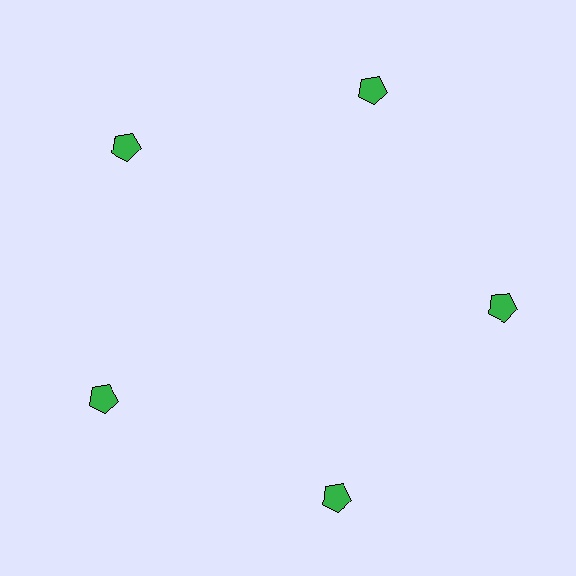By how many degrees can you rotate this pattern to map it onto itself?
The pattern maps onto itself every 72 degrees of rotation.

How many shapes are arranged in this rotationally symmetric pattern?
There are 5 shapes, arranged in 5 groups of 1.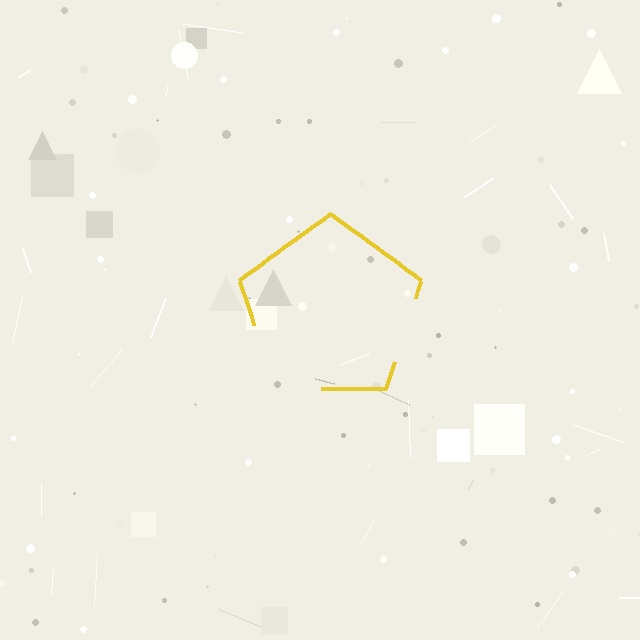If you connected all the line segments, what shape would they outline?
They would outline a pentagon.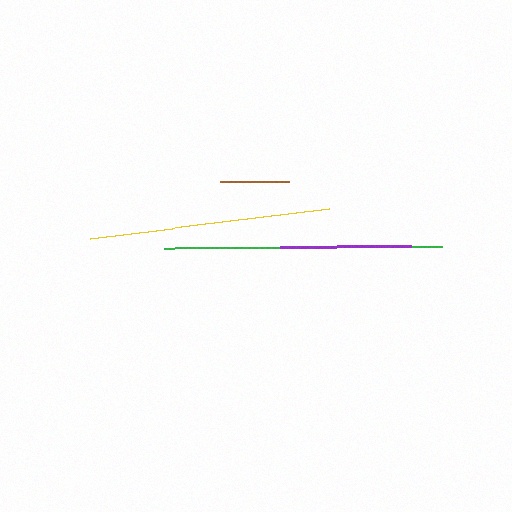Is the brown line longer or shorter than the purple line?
The purple line is longer than the brown line.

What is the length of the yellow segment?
The yellow segment is approximately 240 pixels long.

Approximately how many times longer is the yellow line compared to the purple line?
The yellow line is approximately 1.8 times the length of the purple line.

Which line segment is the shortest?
The brown line is the shortest at approximately 69 pixels.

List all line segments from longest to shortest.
From longest to shortest: green, yellow, purple, brown.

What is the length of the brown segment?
The brown segment is approximately 69 pixels long.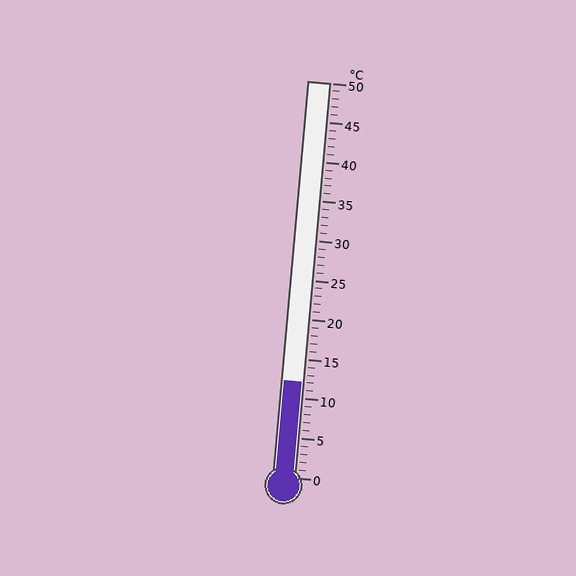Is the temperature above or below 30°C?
The temperature is below 30°C.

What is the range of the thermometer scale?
The thermometer scale ranges from 0°C to 50°C.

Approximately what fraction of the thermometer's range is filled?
The thermometer is filled to approximately 25% of its range.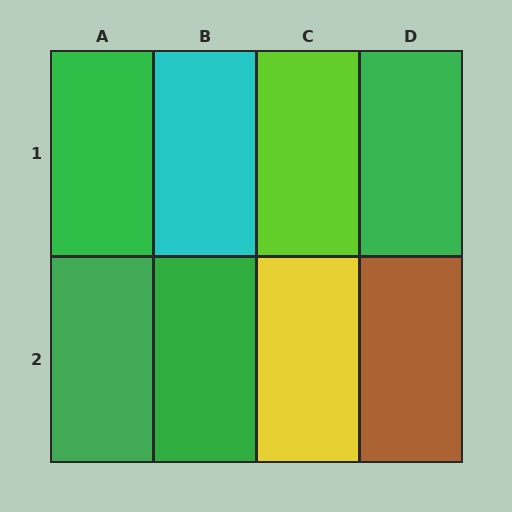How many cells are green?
4 cells are green.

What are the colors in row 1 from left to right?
Green, cyan, lime, green.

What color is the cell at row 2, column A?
Green.